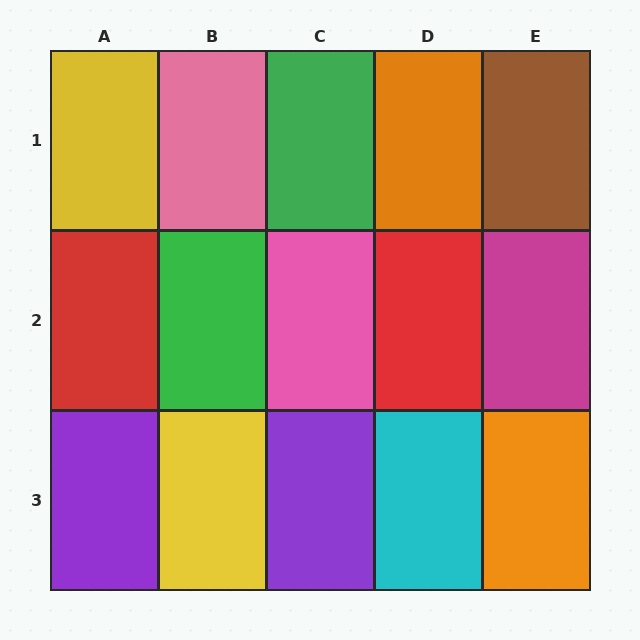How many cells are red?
2 cells are red.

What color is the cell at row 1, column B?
Pink.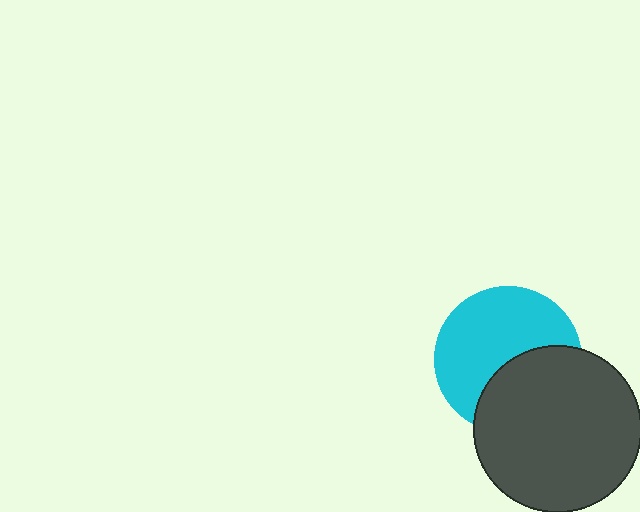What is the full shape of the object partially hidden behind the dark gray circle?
The partially hidden object is a cyan circle.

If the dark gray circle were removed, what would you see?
You would see the complete cyan circle.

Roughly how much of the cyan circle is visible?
About half of it is visible (roughly 60%).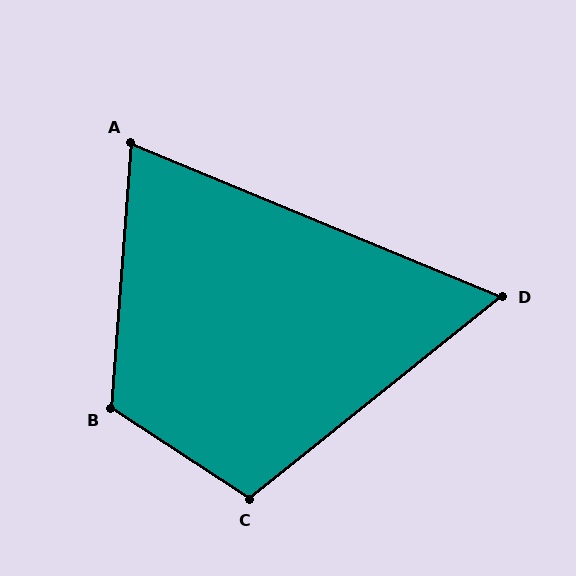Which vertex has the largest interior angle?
B, at approximately 119 degrees.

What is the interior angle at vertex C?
Approximately 108 degrees (obtuse).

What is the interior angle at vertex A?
Approximately 72 degrees (acute).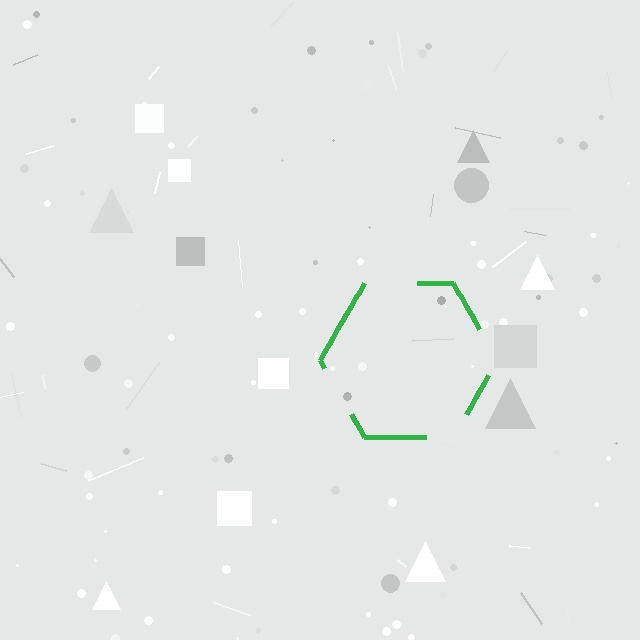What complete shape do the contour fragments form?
The contour fragments form a hexagon.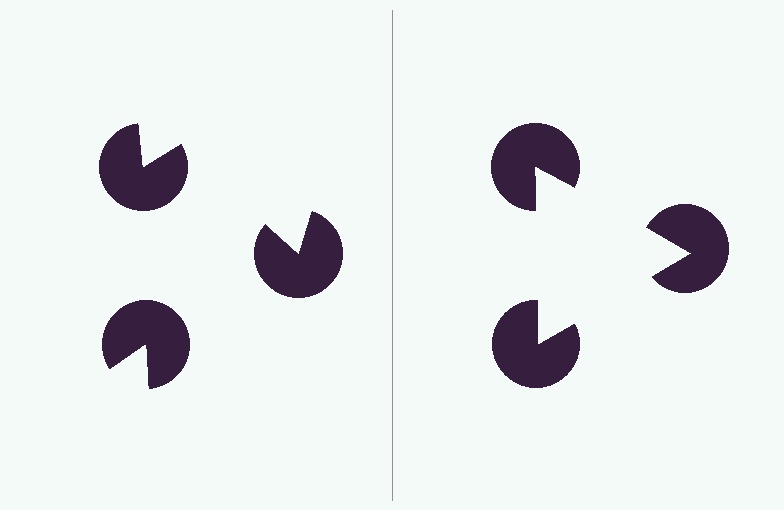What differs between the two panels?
The pac-man discs are positioned identically on both sides; only the wedge orientations differ. On the right they align to a triangle; on the left they are misaligned.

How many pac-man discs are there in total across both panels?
6 — 3 on each side.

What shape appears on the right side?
An illusory triangle.